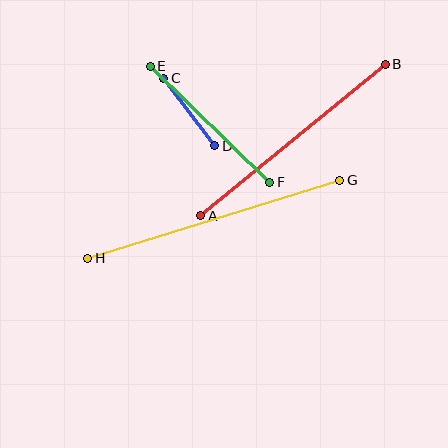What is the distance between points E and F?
The distance is approximately 167 pixels.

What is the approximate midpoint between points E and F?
The midpoint is at approximately (210, 124) pixels.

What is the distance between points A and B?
The distance is approximately 238 pixels.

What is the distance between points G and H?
The distance is approximately 263 pixels.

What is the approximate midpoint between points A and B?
The midpoint is at approximately (293, 140) pixels.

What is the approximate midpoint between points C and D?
The midpoint is at approximately (189, 112) pixels.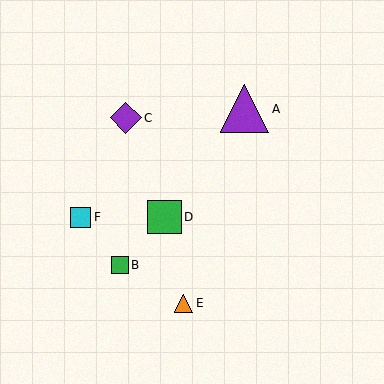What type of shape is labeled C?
Shape C is a purple diamond.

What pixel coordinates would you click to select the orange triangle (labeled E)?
Click at (184, 303) to select the orange triangle E.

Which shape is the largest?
The purple triangle (labeled A) is the largest.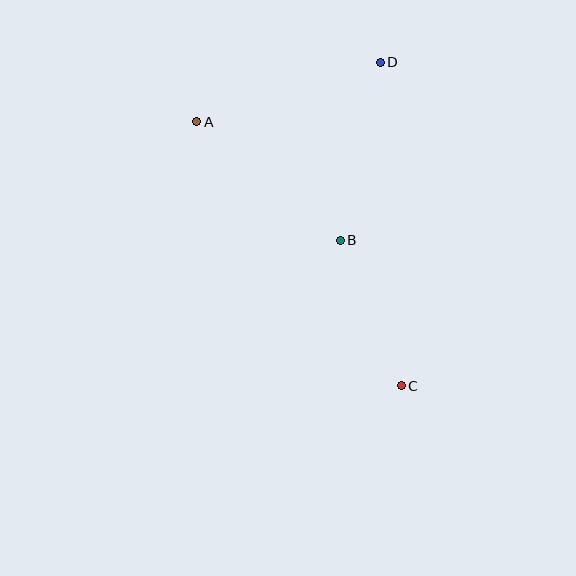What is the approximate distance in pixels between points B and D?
The distance between B and D is approximately 182 pixels.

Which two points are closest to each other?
Points B and C are closest to each other.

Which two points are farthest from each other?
Points A and C are farthest from each other.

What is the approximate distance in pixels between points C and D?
The distance between C and D is approximately 324 pixels.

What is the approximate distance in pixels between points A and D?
The distance between A and D is approximately 193 pixels.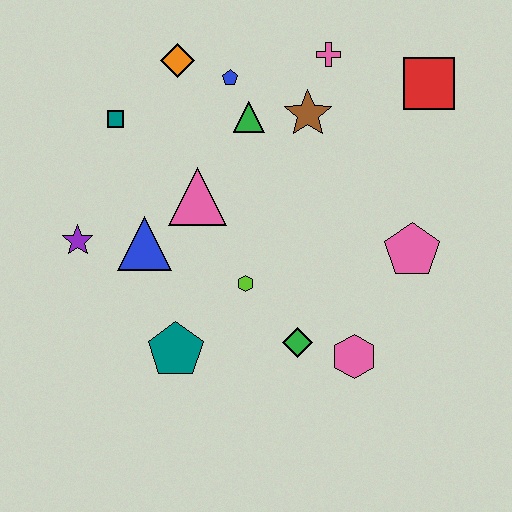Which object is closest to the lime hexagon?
The green diamond is closest to the lime hexagon.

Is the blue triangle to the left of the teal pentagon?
Yes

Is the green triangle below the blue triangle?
No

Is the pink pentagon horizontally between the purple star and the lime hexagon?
No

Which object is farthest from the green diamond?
The orange diamond is farthest from the green diamond.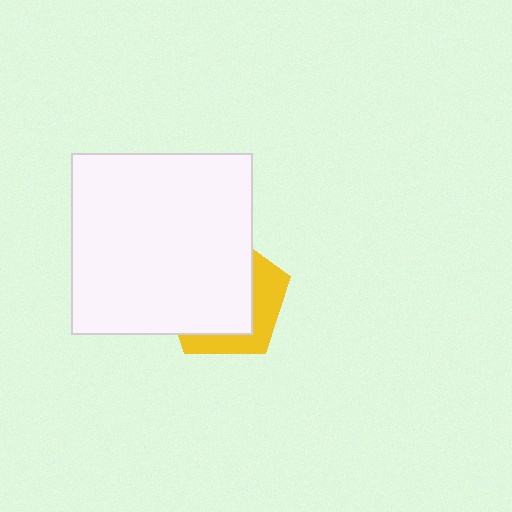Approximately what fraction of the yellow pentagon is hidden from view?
Roughly 67% of the yellow pentagon is hidden behind the white square.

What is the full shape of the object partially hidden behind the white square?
The partially hidden object is a yellow pentagon.